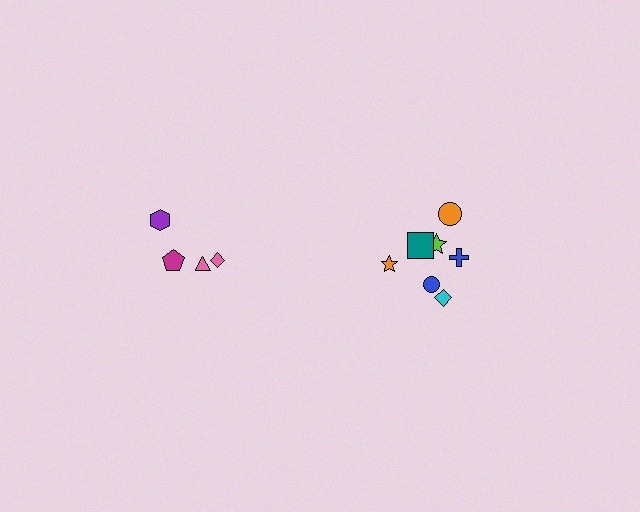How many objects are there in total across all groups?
There are 11 objects.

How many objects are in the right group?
There are 7 objects.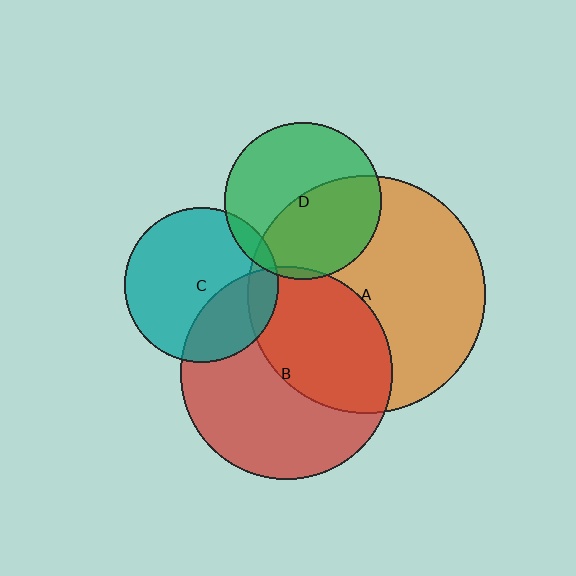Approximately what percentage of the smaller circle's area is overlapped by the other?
Approximately 30%.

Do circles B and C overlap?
Yes.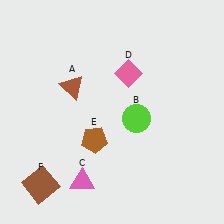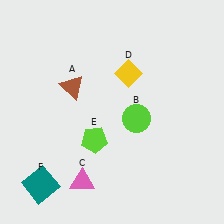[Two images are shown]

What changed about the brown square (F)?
In Image 1, F is brown. In Image 2, it changed to teal.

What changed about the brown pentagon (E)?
In Image 1, E is brown. In Image 2, it changed to lime.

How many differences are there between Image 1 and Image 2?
There are 3 differences between the two images.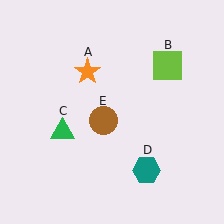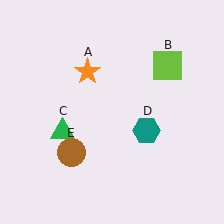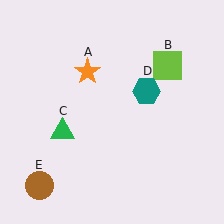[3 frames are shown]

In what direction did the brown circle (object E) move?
The brown circle (object E) moved down and to the left.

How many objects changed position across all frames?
2 objects changed position: teal hexagon (object D), brown circle (object E).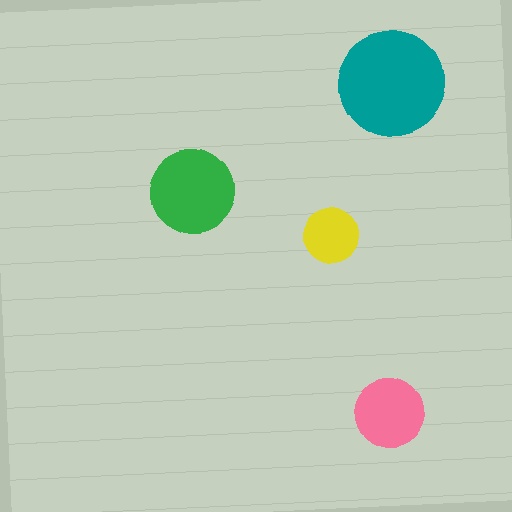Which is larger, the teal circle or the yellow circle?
The teal one.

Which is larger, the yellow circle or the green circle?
The green one.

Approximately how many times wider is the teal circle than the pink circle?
About 1.5 times wider.